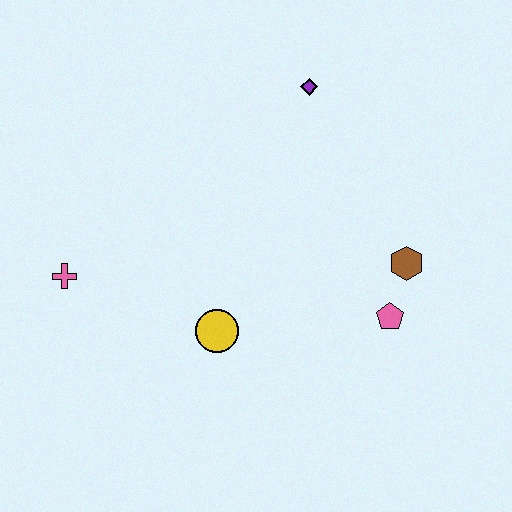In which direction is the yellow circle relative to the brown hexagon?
The yellow circle is to the left of the brown hexagon.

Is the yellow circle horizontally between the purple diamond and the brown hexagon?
No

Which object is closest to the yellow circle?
The pink cross is closest to the yellow circle.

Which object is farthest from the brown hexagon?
The pink cross is farthest from the brown hexagon.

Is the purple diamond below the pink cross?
No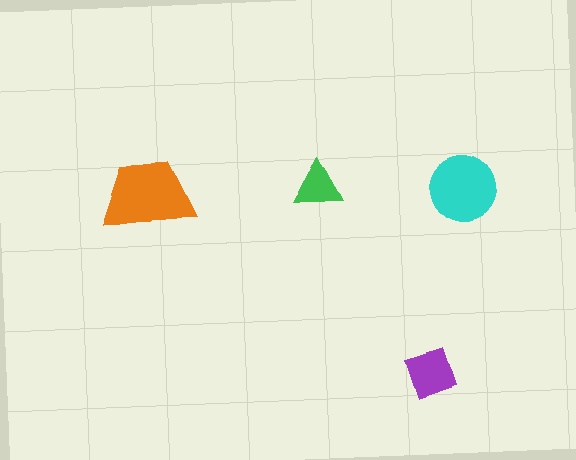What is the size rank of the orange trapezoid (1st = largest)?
1st.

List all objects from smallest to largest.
The green triangle, the purple square, the cyan circle, the orange trapezoid.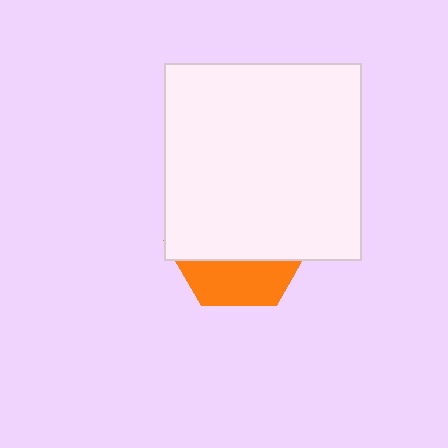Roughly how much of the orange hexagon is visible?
A small part of it is visible (roughly 30%).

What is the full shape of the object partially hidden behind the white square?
The partially hidden object is an orange hexagon.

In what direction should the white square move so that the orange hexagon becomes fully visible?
The white square should move up. That is the shortest direction to clear the overlap and leave the orange hexagon fully visible.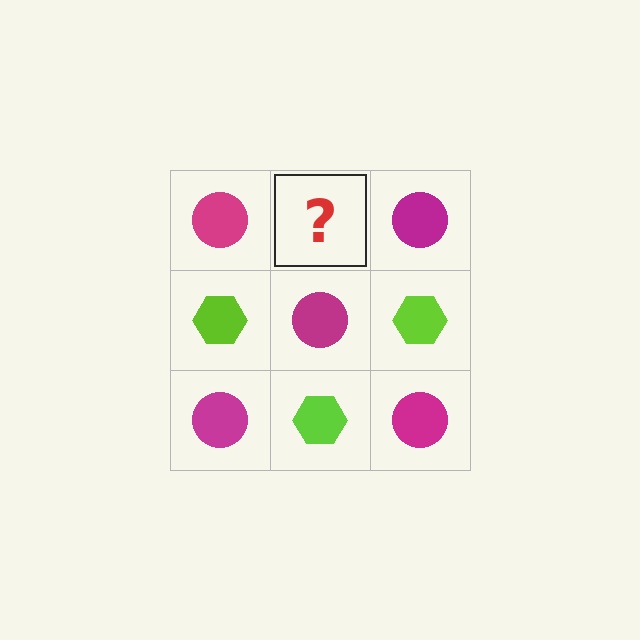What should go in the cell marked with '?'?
The missing cell should contain a lime hexagon.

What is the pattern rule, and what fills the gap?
The rule is that it alternates magenta circle and lime hexagon in a checkerboard pattern. The gap should be filled with a lime hexagon.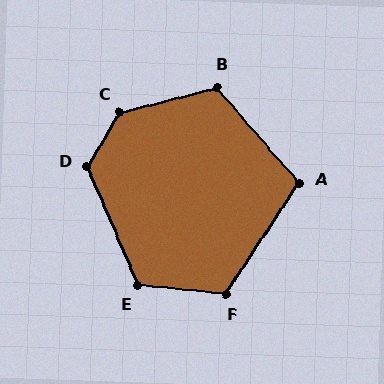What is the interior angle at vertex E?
Approximately 119 degrees (obtuse).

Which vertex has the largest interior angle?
C, at approximately 135 degrees.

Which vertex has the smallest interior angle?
A, at approximately 106 degrees.